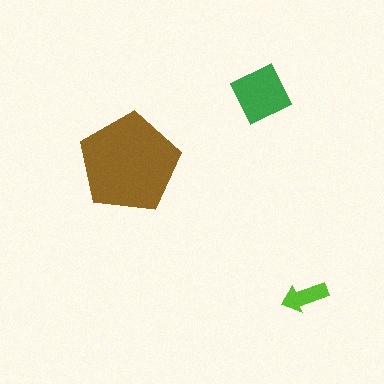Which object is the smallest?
The lime arrow.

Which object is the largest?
The brown pentagon.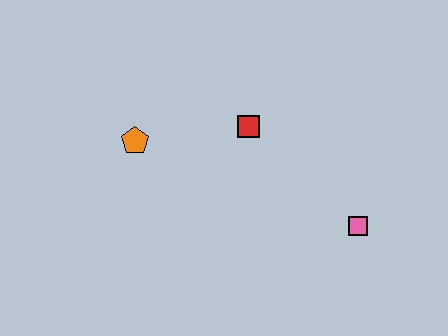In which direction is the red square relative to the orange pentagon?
The red square is to the right of the orange pentagon.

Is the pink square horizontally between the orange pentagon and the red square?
No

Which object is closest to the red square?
The orange pentagon is closest to the red square.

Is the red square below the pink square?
No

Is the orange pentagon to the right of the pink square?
No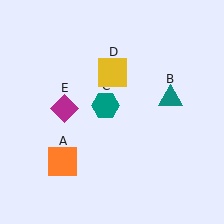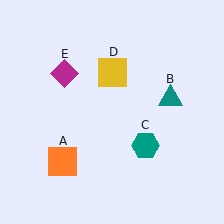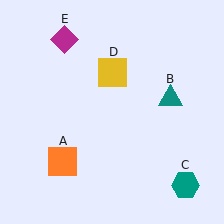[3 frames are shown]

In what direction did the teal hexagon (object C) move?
The teal hexagon (object C) moved down and to the right.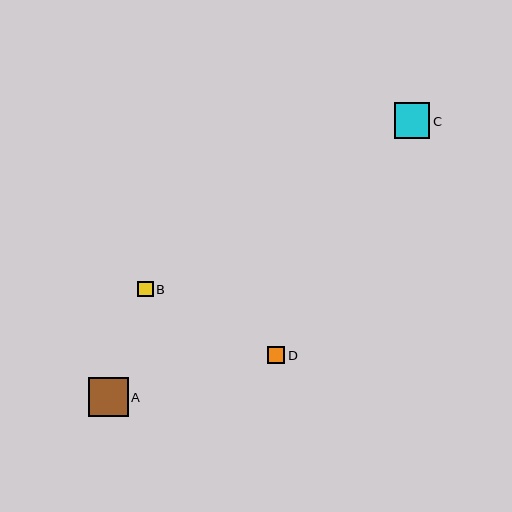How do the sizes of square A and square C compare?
Square A and square C are approximately the same size.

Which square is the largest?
Square A is the largest with a size of approximately 39 pixels.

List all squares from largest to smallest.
From largest to smallest: A, C, D, B.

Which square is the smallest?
Square B is the smallest with a size of approximately 15 pixels.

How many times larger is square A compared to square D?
Square A is approximately 2.3 times the size of square D.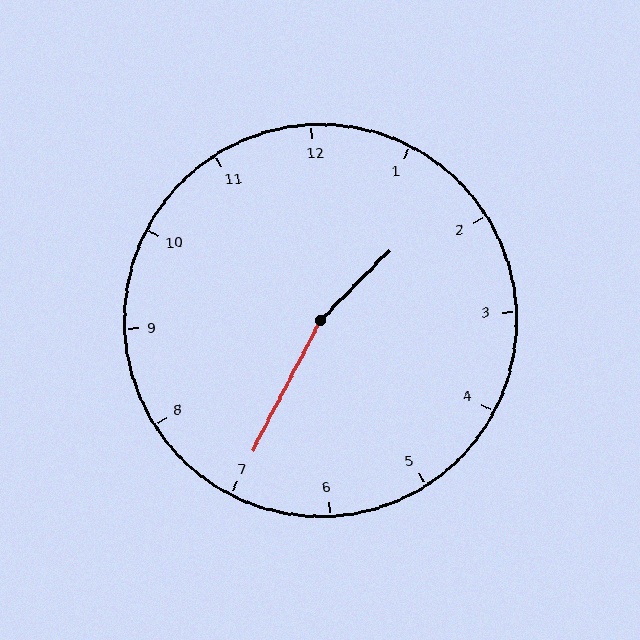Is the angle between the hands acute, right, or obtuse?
It is obtuse.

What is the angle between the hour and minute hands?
Approximately 162 degrees.